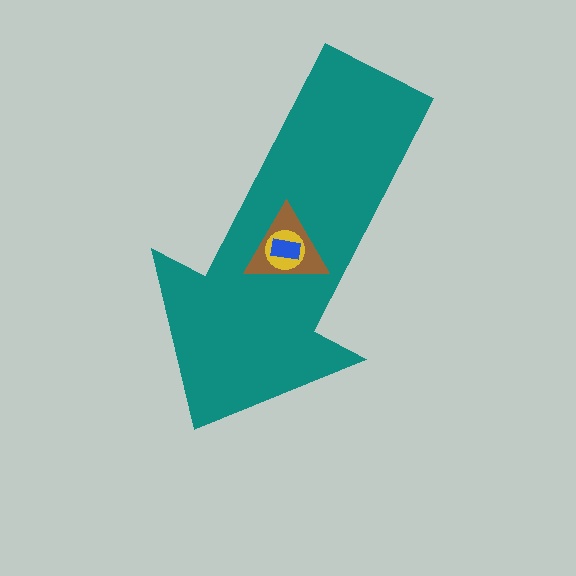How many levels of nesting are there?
4.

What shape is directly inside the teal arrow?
The brown triangle.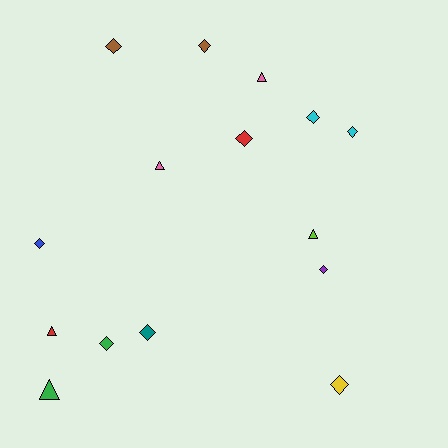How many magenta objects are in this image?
There are no magenta objects.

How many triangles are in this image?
There are 5 triangles.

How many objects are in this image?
There are 15 objects.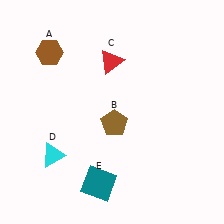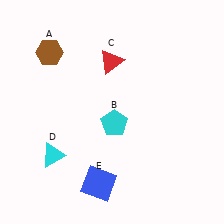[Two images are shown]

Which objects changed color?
B changed from brown to cyan. E changed from teal to blue.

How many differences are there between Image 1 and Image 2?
There are 2 differences between the two images.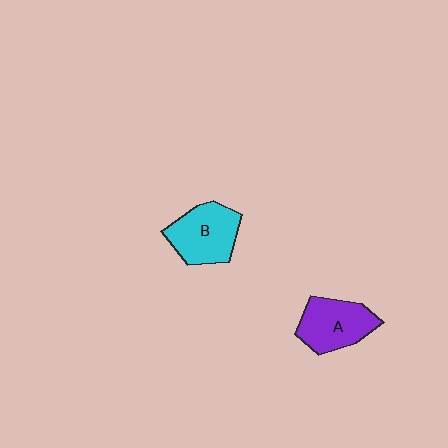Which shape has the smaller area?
Shape A (purple).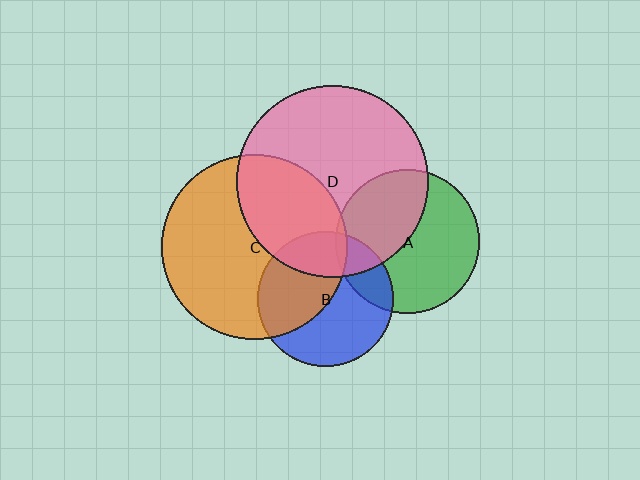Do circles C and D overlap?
Yes.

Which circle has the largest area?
Circle D (pink).